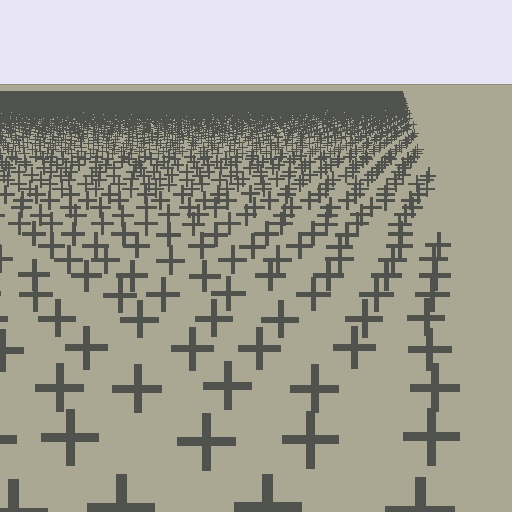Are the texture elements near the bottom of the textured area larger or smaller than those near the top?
Larger. Near the bottom, elements are closer to the viewer and appear at a bigger on-screen size.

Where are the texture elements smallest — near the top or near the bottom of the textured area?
Near the top.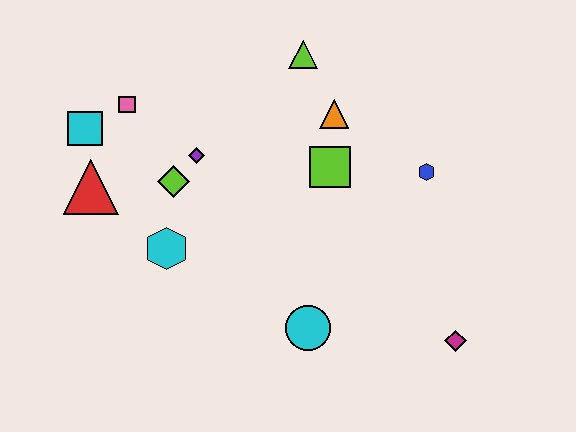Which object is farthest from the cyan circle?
The cyan square is farthest from the cyan circle.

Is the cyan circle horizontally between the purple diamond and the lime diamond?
No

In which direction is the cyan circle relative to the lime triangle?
The cyan circle is below the lime triangle.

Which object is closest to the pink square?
The cyan square is closest to the pink square.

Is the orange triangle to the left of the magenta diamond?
Yes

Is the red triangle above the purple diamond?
No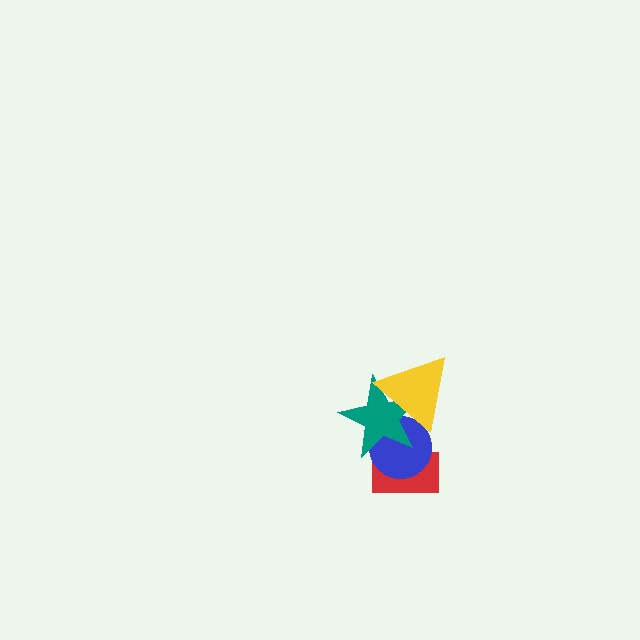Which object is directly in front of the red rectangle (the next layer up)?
The blue circle is directly in front of the red rectangle.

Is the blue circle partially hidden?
Yes, it is partially covered by another shape.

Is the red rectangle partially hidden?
Yes, it is partially covered by another shape.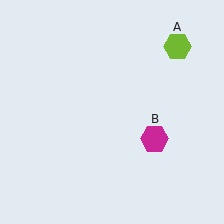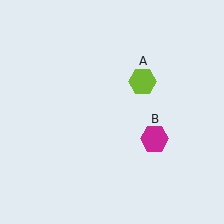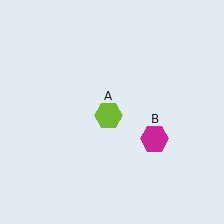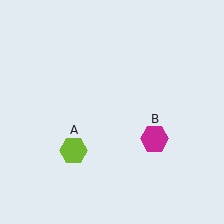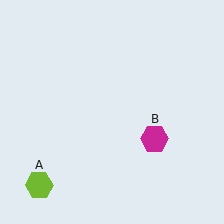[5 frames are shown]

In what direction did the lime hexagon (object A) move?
The lime hexagon (object A) moved down and to the left.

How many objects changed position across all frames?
1 object changed position: lime hexagon (object A).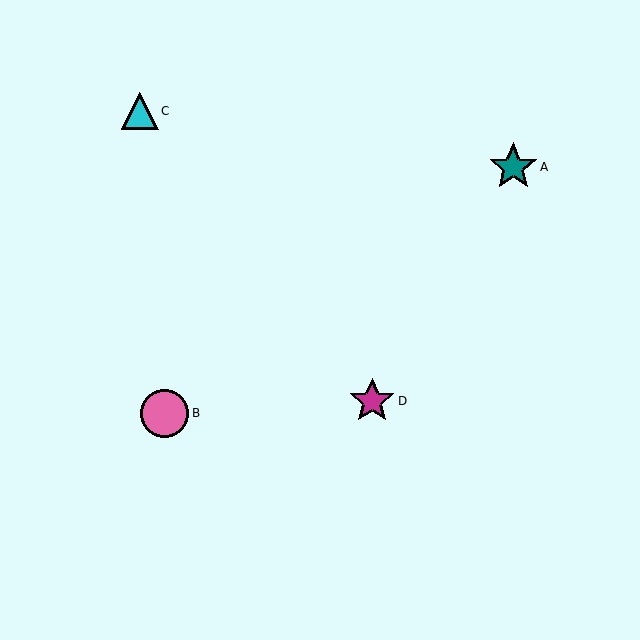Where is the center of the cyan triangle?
The center of the cyan triangle is at (140, 111).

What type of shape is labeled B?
Shape B is a pink circle.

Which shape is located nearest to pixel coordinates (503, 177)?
The teal star (labeled A) at (513, 167) is nearest to that location.